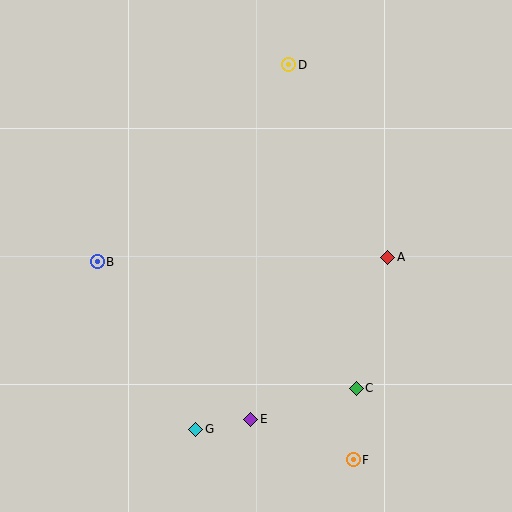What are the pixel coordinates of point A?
Point A is at (388, 257).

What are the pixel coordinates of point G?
Point G is at (196, 429).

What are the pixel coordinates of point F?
Point F is at (353, 460).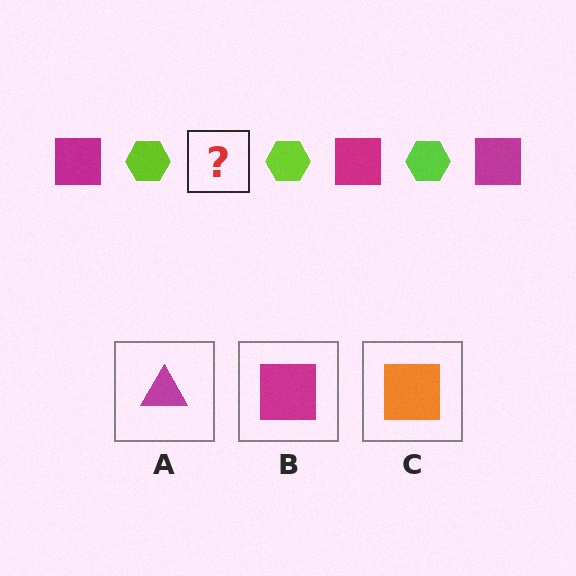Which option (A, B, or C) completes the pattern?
B.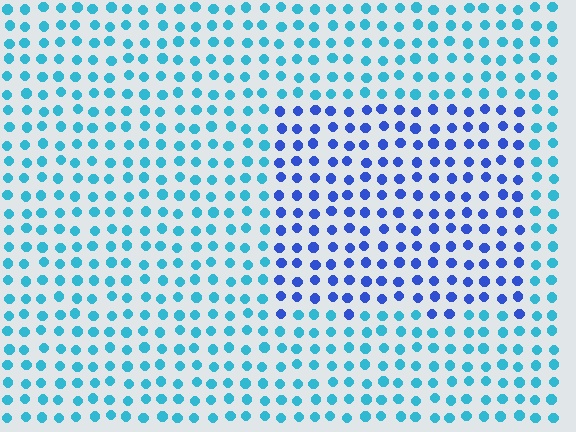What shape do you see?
I see a rectangle.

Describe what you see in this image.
The image is filled with small cyan elements in a uniform arrangement. A rectangle-shaped region is visible where the elements are tinted to a slightly different hue, forming a subtle color boundary.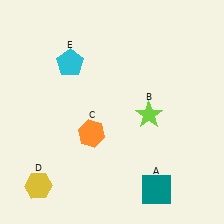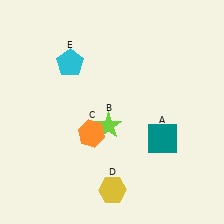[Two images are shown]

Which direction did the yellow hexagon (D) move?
The yellow hexagon (D) moved right.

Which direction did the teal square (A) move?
The teal square (A) moved up.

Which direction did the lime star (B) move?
The lime star (B) moved left.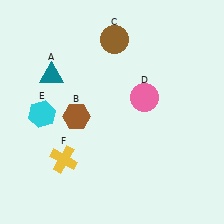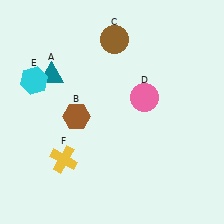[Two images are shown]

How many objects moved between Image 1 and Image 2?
1 object moved between the two images.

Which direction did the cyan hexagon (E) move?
The cyan hexagon (E) moved up.